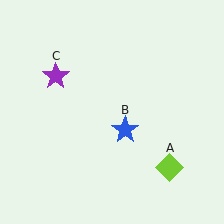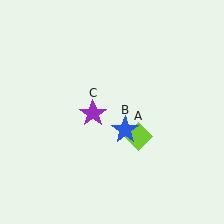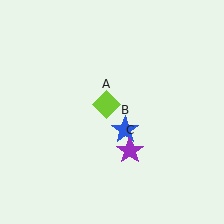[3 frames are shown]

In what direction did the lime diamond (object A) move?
The lime diamond (object A) moved up and to the left.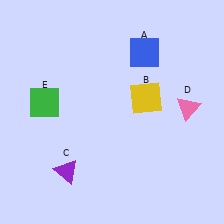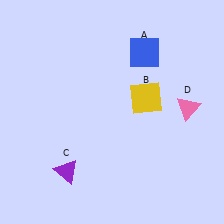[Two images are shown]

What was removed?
The green square (E) was removed in Image 2.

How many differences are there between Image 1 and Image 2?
There is 1 difference between the two images.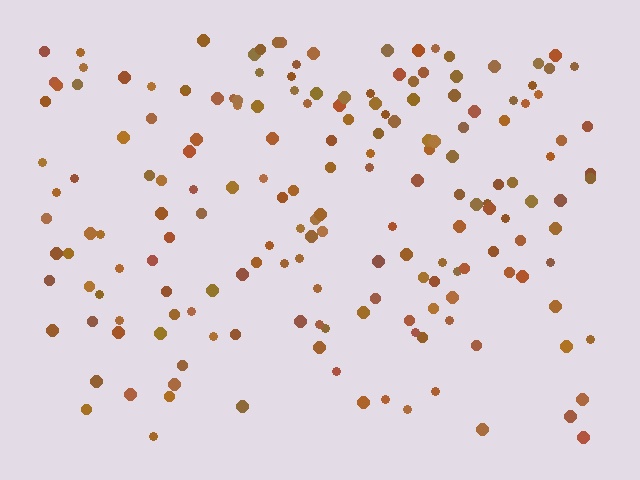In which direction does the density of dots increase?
From bottom to top, with the top side densest.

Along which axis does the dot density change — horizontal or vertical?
Vertical.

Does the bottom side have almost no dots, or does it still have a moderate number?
Still a moderate number, just noticeably fewer than the top.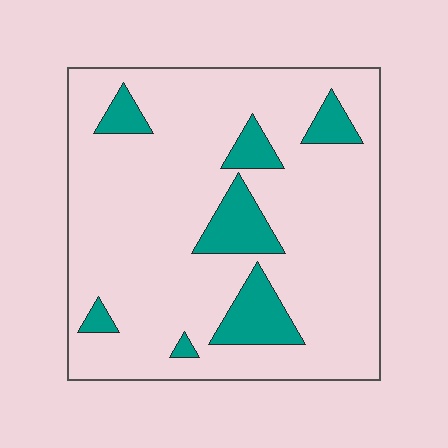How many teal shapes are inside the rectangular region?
7.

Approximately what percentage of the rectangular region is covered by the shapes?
Approximately 15%.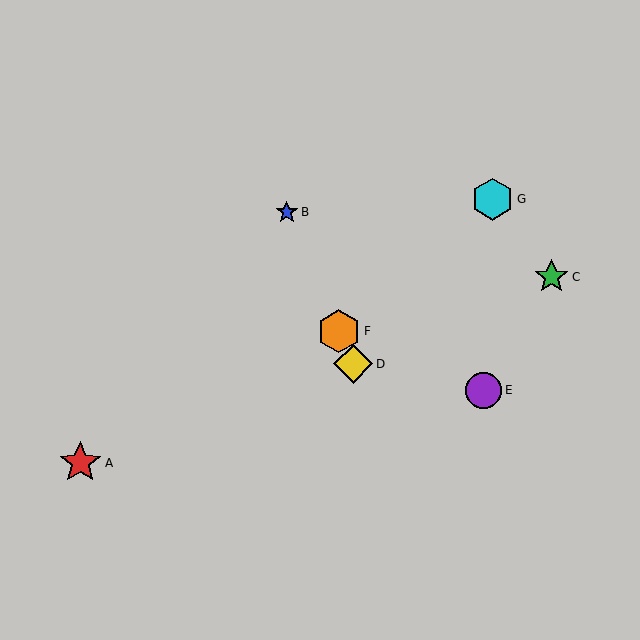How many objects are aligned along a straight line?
3 objects (B, D, F) are aligned along a straight line.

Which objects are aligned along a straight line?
Objects B, D, F are aligned along a straight line.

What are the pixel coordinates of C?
Object C is at (551, 277).